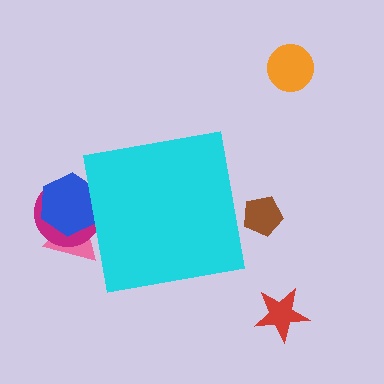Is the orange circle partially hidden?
No, the orange circle is fully visible.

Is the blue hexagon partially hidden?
Yes, the blue hexagon is partially hidden behind the cyan square.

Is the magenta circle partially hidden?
Yes, the magenta circle is partially hidden behind the cyan square.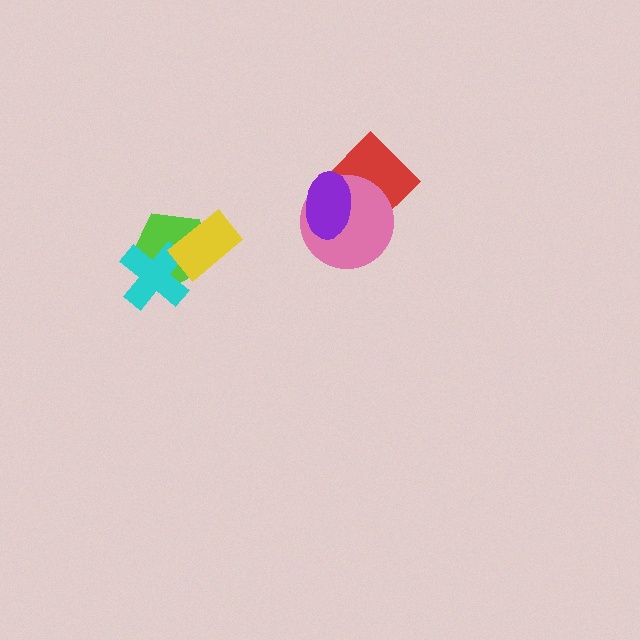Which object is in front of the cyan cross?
The yellow rectangle is in front of the cyan cross.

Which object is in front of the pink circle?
The purple ellipse is in front of the pink circle.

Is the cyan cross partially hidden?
Yes, it is partially covered by another shape.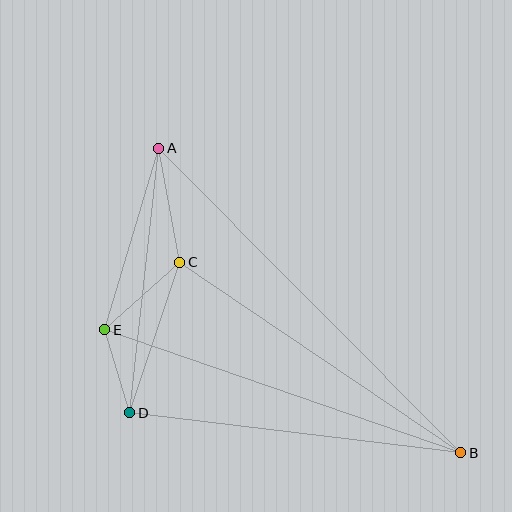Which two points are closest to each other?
Points D and E are closest to each other.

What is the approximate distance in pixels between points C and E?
The distance between C and E is approximately 101 pixels.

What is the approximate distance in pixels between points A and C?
The distance between A and C is approximately 116 pixels.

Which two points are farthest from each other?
Points A and B are farthest from each other.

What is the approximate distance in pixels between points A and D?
The distance between A and D is approximately 266 pixels.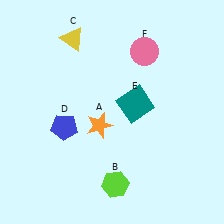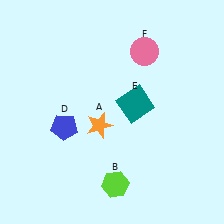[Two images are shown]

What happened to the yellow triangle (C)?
The yellow triangle (C) was removed in Image 2. It was in the top-left area of Image 1.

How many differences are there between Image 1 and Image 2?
There is 1 difference between the two images.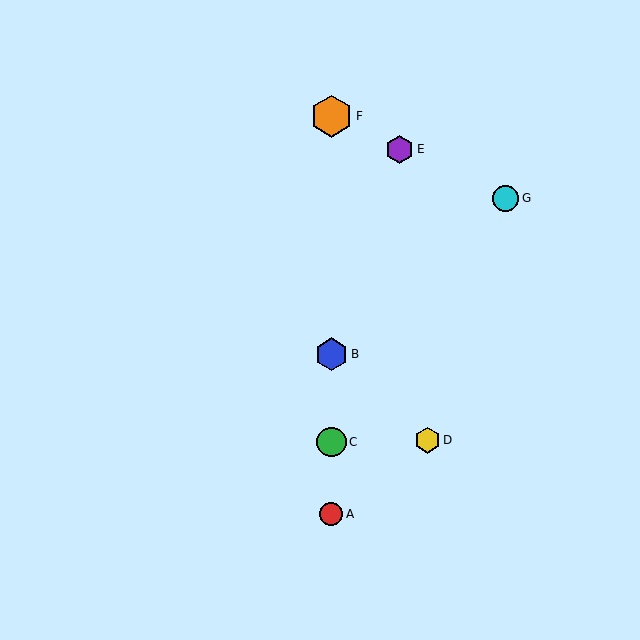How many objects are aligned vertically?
4 objects (A, B, C, F) are aligned vertically.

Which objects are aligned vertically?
Objects A, B, C, F are aligned vertically.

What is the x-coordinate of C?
Object C is at x≈331.